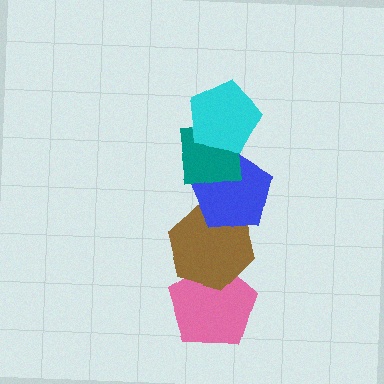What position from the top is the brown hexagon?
The brown hexagon is 4th from the top.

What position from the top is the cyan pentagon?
The cyan pentagon is 1st from the top.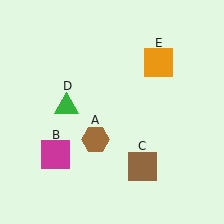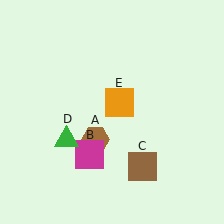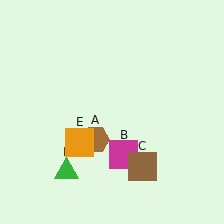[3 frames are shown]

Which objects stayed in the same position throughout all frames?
Brown hexagon (object A) and brown square (object C) remained stationary.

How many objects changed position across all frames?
3 objects changed position: magenta square (object B), green triangle (object D), orange square (object E).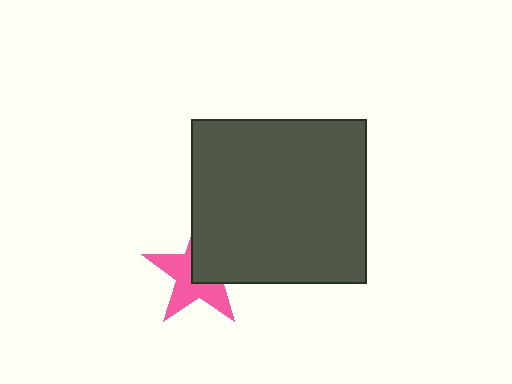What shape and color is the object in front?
The object in front is a dark gray rectangle.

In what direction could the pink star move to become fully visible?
The pink star could move toward the lower-left. That would shift it out from behind the dark gray rectangle entirely.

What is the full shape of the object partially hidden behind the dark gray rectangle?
The partially hidden object is a pink star.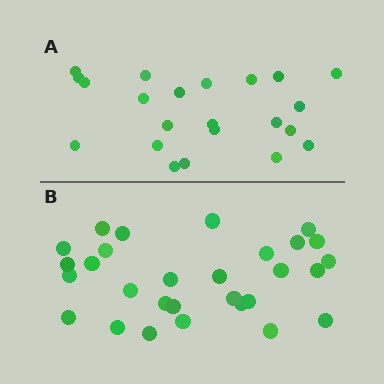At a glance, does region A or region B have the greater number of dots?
Region B (the bottom region) has more dots.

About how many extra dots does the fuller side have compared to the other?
Region B has roughly 8 or so more dots than region A.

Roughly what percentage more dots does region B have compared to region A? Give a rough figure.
About 30% more.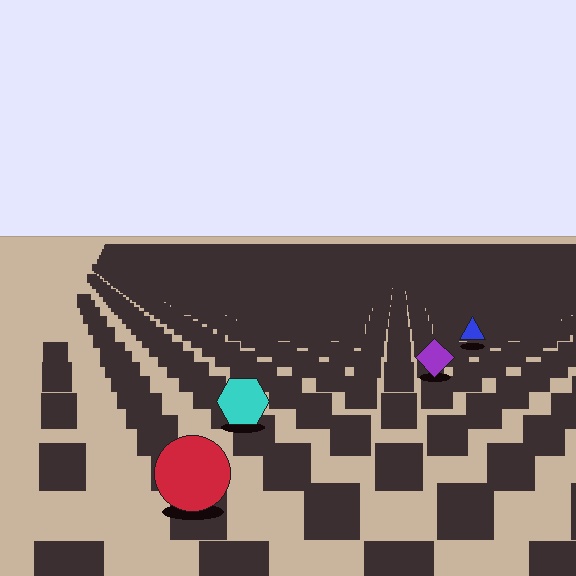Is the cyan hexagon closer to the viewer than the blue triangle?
Yes. The cyan hexagon is closer — you can tell from the texture gradient: the ground texture is coarser near it.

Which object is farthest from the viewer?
The blue triangle is farthest from the viewer. It appears smaller and the ground texture around it is denser.